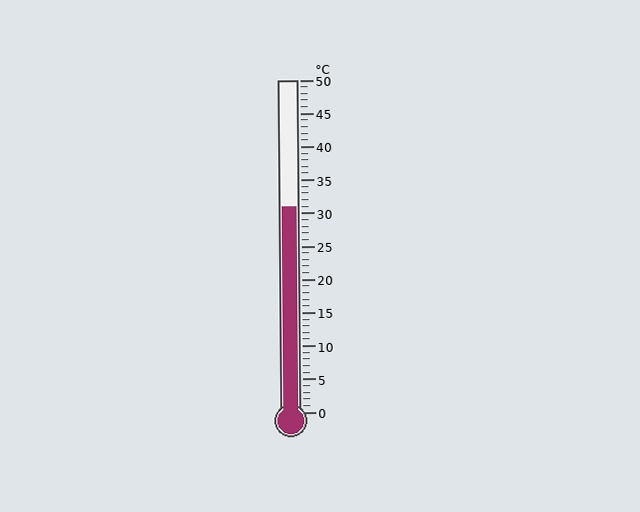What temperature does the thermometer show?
The thermometer shows approximately 31°C.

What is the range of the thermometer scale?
The thermometer scale ranges from 0°C to 50°C.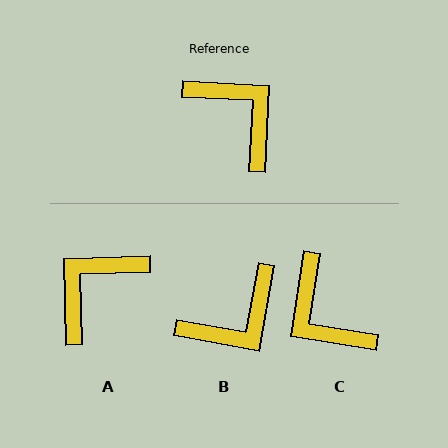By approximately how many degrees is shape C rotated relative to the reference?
Approximately 174 degrees counter-clockwise.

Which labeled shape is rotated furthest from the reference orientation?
C, about 174 degrees away.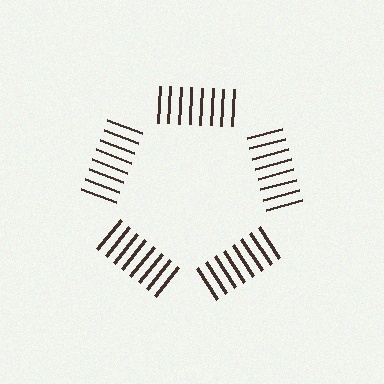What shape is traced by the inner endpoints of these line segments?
An illusory pentagon — the line segments terminate on its edges but no continuous stroke is drawn.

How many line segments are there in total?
40 — 8 along each of the 5 edges.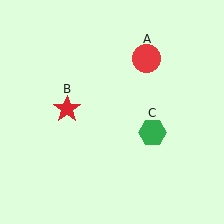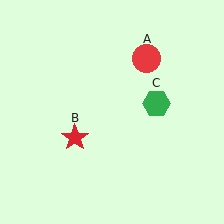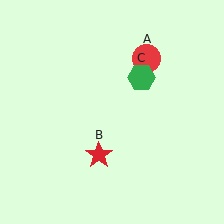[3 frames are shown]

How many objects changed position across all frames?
2 objects changed position: red star (object B), green hexagon (object C).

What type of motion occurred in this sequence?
The red star (object B), green hexagon (object C) rotated counterclockwise around the center of the scene.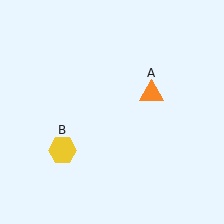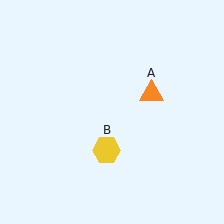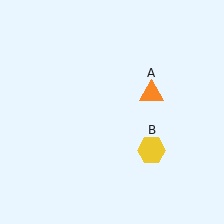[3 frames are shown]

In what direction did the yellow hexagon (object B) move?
The yellow hexagon (object B) moved right.